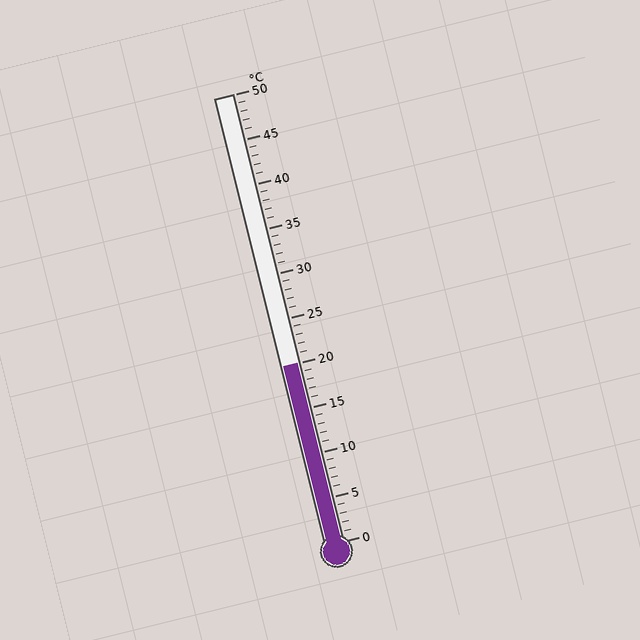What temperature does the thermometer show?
The thermometer shows approximately 20°C.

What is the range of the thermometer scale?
The thermometer scale ranges from 0°C to 50°C.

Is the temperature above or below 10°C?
The temperature is above 10°C.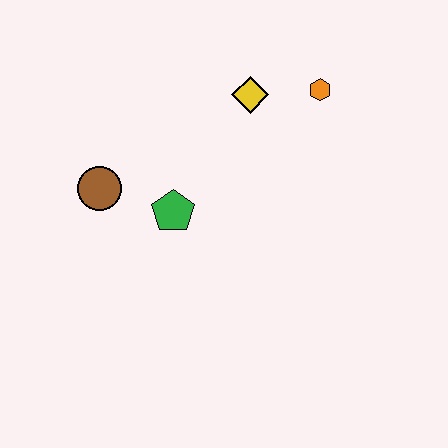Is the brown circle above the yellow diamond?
No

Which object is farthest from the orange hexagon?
The brown circle is farthest from the orange hexagon.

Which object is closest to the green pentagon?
The brown circle is closest to the green pentagon.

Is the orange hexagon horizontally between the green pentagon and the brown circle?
No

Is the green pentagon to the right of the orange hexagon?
No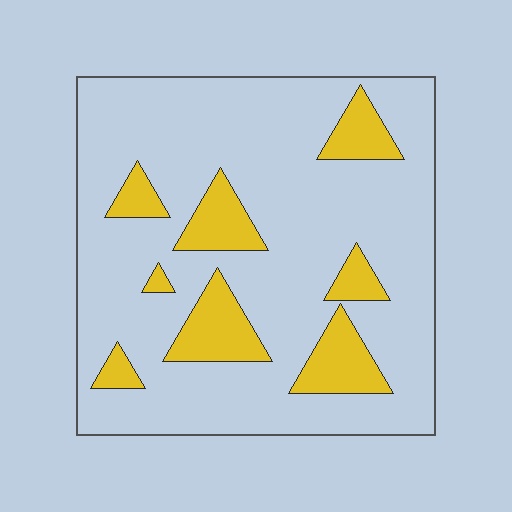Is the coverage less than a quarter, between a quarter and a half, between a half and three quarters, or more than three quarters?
Less than a quarter.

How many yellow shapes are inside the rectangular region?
8.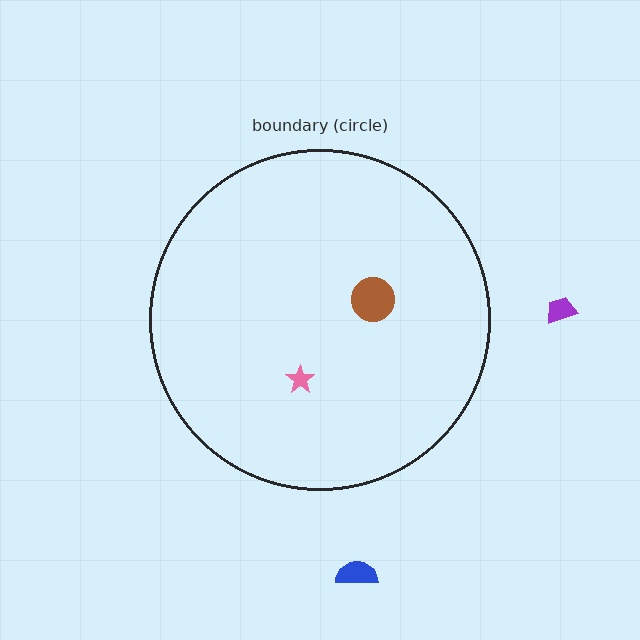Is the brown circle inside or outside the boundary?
Inside.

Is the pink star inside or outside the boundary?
Inside.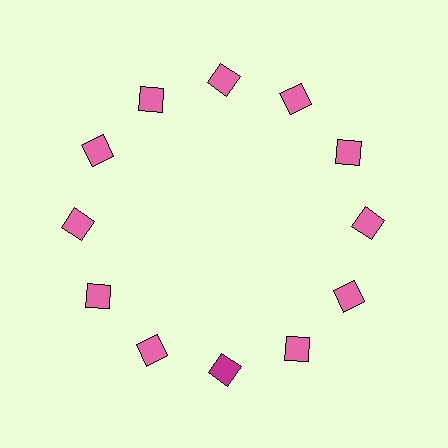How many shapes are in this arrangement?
There are 12 shapes arranged in a ring pattern.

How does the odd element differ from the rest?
It has a different color: magenta instead of pink.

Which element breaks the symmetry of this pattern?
The magenta square at roughly the 6 o'clock position breaks the symmetry. All other shapes are pink squares.